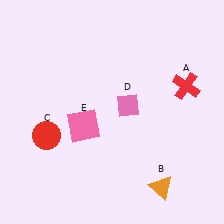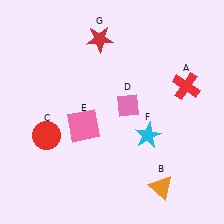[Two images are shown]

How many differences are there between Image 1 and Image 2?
There are 2 differences between the two images.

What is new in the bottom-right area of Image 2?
A cyan star (F) was added in the bottom-right area of Image 2.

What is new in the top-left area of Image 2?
A red star (G) was added in the top-left area of Image 2.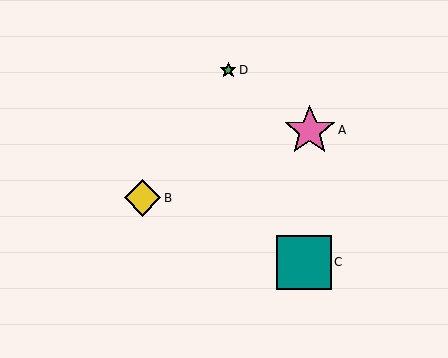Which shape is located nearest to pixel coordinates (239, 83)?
The green star (labeled D) at (228, 70) is nearest to that location.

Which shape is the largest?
The teal square (labeled C) is the largest.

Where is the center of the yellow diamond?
The center of the yellow diamond is at (143, 198).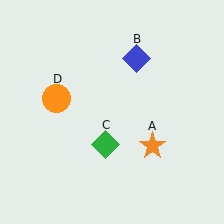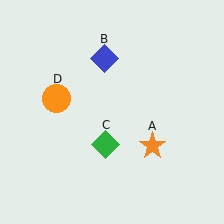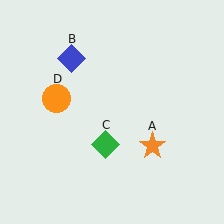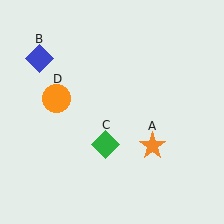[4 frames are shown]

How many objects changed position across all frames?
1 object changed position: blue diamond (object B).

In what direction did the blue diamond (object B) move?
The blue diamond (object B) moved left.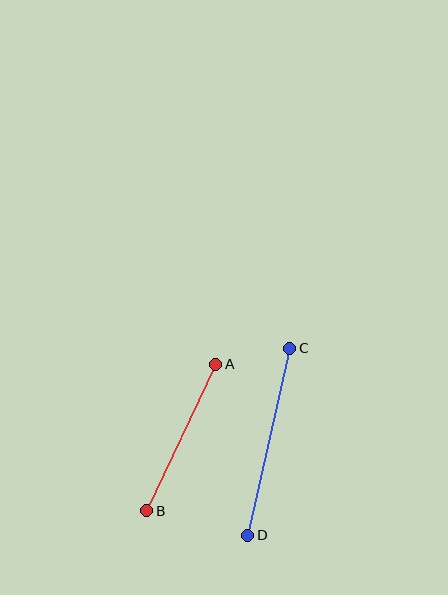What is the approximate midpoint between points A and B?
The midpoint is at approximately (181, 438) pixels.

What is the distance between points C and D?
The distance is approximately 192 pixels.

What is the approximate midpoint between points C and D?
The midpoint is at approximately (269, 442) pixels.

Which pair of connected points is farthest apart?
Points C and D are farthest apart.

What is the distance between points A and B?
The distance is approximately 162 pixels.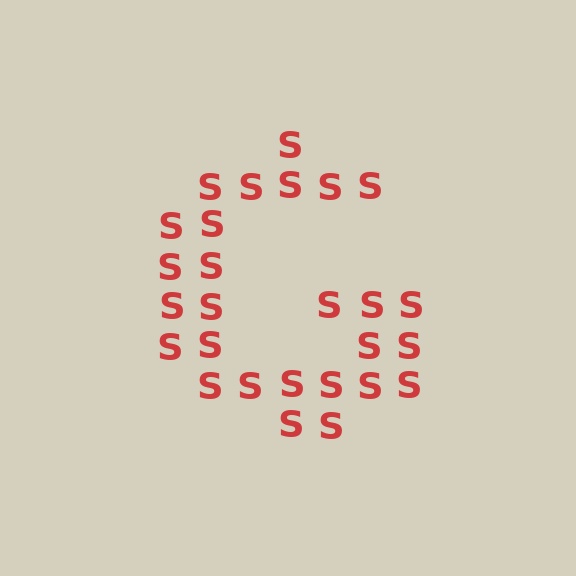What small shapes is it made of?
It is made of small letter S's.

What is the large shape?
The large shape is the letter G.